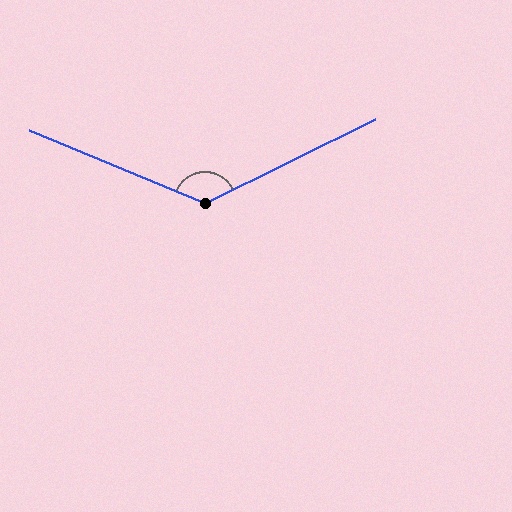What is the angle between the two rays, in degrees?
Approximately 131 degrees.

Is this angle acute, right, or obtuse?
It is obtuse.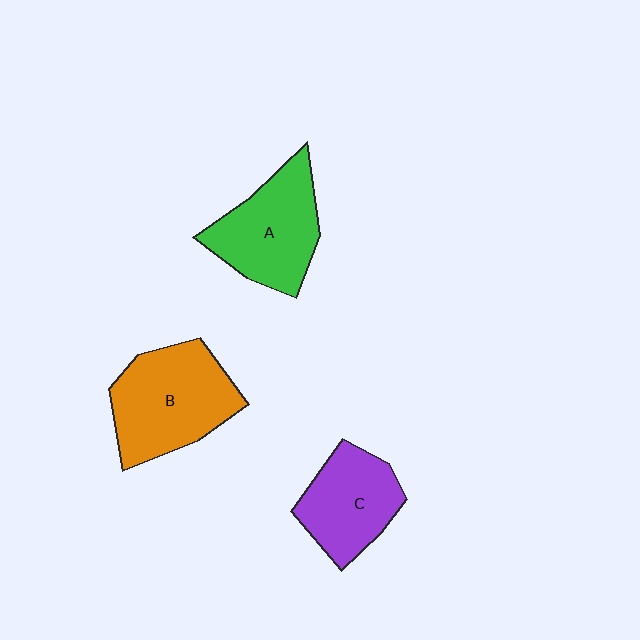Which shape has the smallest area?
Shape C (purple).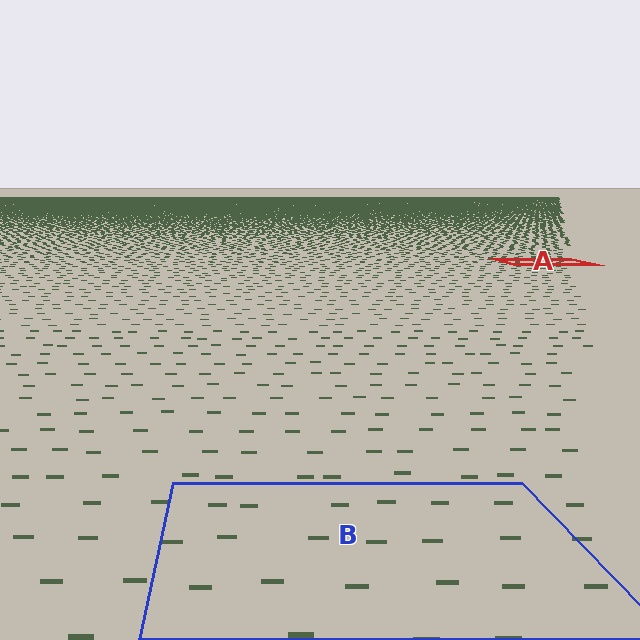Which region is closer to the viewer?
Region B is closer. The texture elements there are larger and more spread out.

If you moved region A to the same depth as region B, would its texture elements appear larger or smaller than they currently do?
They would appear larger. At a closer depth, the same texture elements are projected at a bigger on-screen size.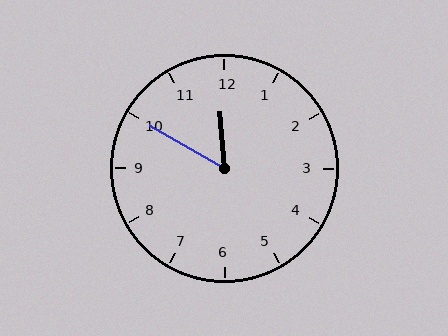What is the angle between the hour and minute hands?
Approximately 55 degrees.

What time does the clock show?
11:50.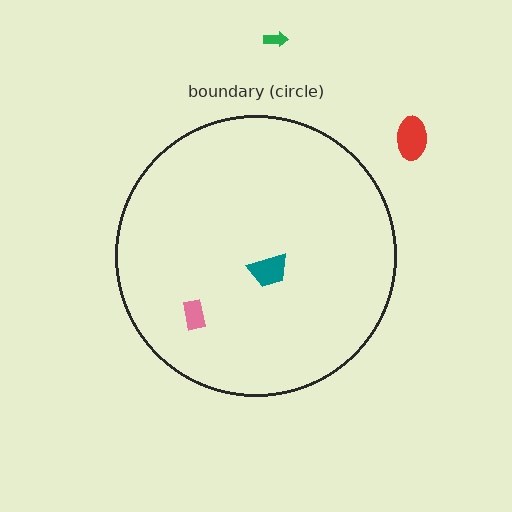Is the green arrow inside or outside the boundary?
Outside.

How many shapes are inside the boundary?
2 inside, 2 outside.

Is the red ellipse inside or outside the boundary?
Outside.